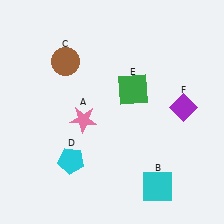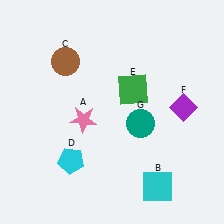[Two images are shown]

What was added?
A teal circle (G) was added in Image 2.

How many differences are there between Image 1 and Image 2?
There is 1 difference between the two images.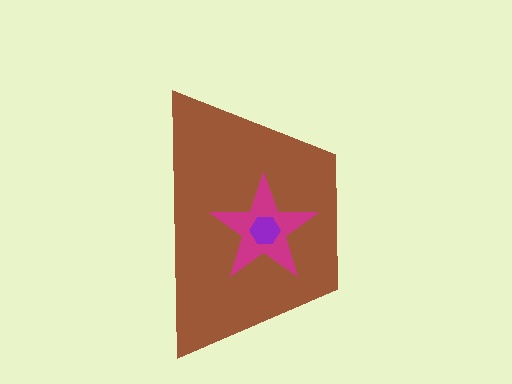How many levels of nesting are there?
3.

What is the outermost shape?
The brown trapezoid.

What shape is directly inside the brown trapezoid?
The magenta star.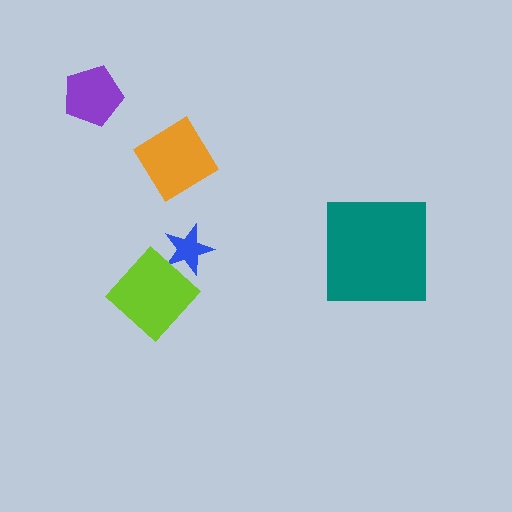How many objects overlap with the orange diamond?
0 objects overlap with the orange diamond.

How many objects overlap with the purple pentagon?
0 objects overlap with the purple pentagon.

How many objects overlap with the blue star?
1 object overlaps with the blue star.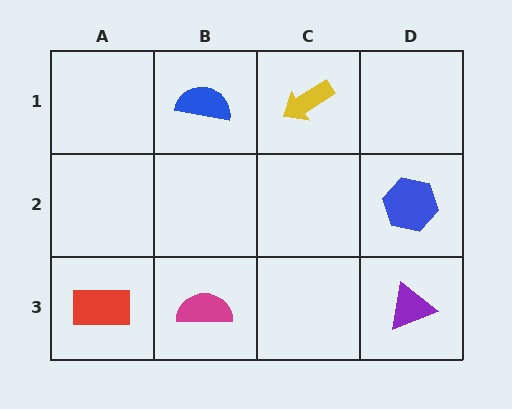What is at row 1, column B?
A blue semicircle.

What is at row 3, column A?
A red rectangle.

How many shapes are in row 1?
2 shapes.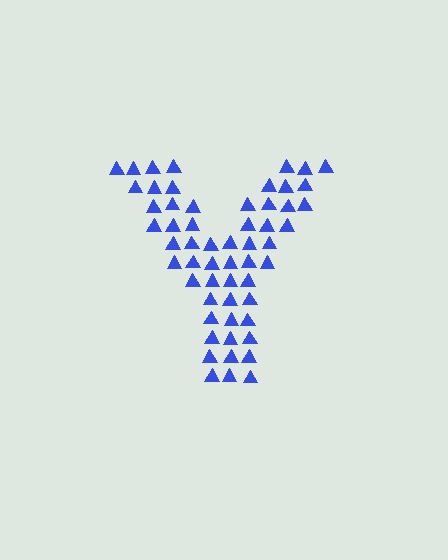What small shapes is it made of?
It is made of small triangles.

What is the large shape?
The large shape is the letter Y.